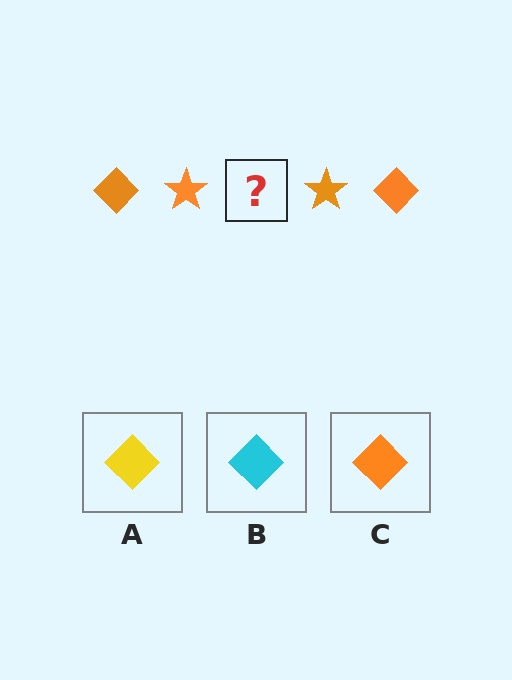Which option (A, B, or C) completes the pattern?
C.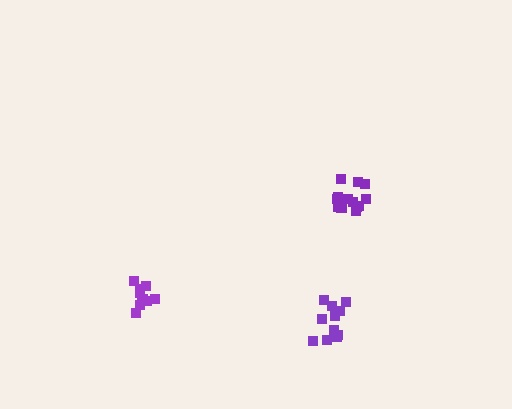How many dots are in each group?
Group 1: 9 dots, Group 2: 14 dots, Group 3: 11 dots (34 total).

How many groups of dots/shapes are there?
There are 3 groups.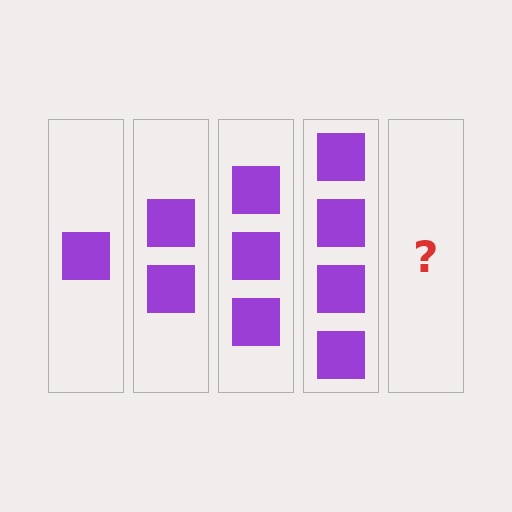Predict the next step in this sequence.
The next step is 5 squares.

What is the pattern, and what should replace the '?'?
The pattern is that each step adds one more square. The '?' should be 5 squares.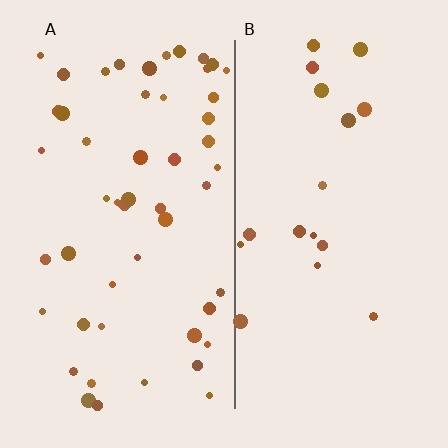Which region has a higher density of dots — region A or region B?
A (the left).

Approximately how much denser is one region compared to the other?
Approximately 2.9× — region A over region B.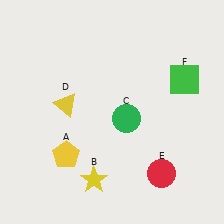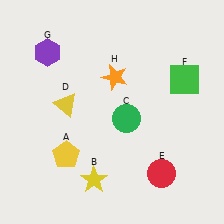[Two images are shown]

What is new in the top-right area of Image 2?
An orange star (H) was added in the top-right area of Image 2.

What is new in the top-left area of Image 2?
A purple hexagon (G) was added in the top-left area of Image 2.